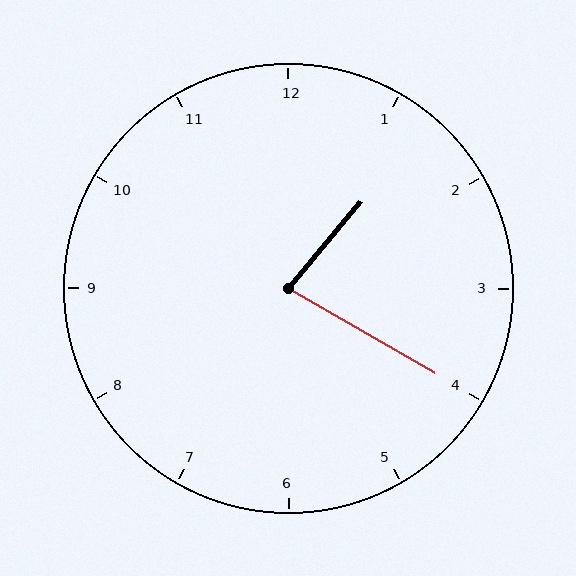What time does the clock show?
1:20.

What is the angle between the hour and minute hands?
Approximately 80 degrees.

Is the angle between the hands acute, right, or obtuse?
It is acute.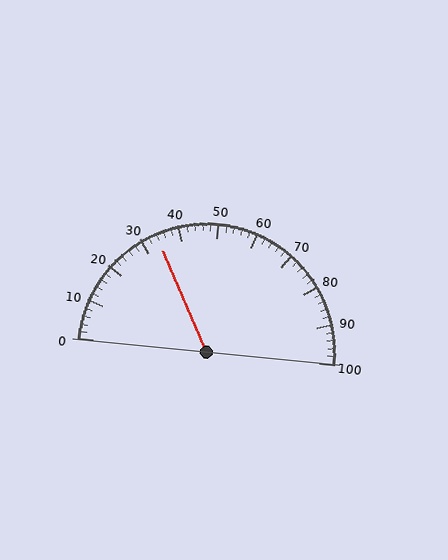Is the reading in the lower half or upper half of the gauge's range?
The reading is in the lower half of the range (0 to 100).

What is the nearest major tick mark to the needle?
The nearest major tick mark is 30.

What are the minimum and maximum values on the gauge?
The gauge ranges from 0 to 100.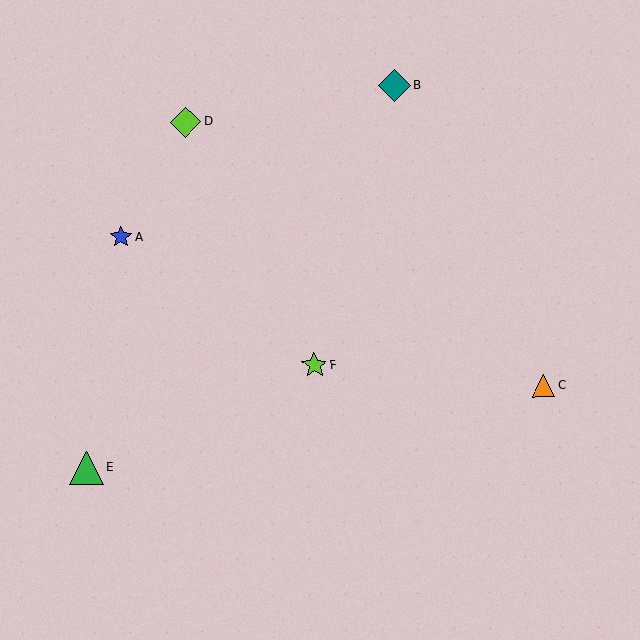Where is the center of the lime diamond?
The center of the lime diamond is at (186, 122).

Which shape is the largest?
The green triangle (labeled E) is the largest.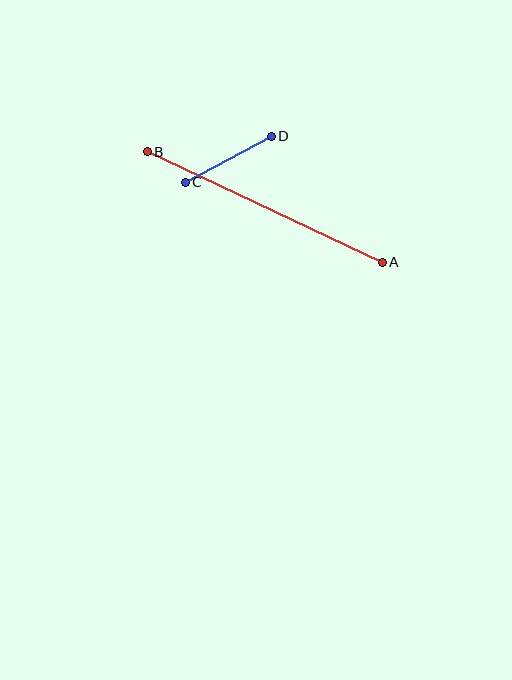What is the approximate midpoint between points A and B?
The midpoint is at approximately (265, 207) pixels.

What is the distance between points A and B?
The distance is approximately 260 pixels.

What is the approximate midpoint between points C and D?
The midpoint is at approximately (228, 159) pixels.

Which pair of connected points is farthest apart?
Points A and B are farthest apart.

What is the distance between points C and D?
The distance is approximately 97 pixels.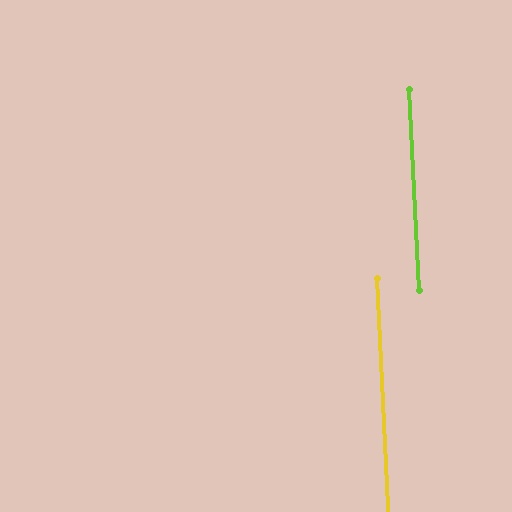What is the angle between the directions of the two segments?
Approximately 0 degrees.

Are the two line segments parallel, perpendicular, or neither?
Parallel — their directions differ by only 0.1°.